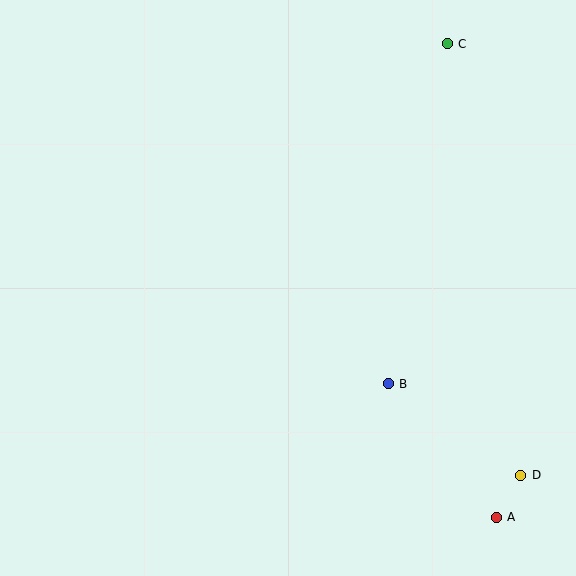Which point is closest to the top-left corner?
Point C is closest to the top-left corner.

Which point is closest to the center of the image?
Point B at (388, 384) is closest to the center.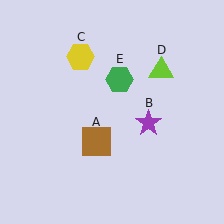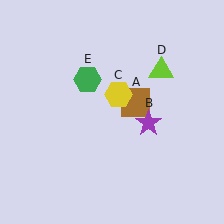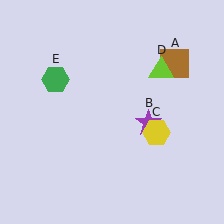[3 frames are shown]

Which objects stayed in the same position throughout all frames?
Purple star (object B) and lime triangle (object D) remained stationary.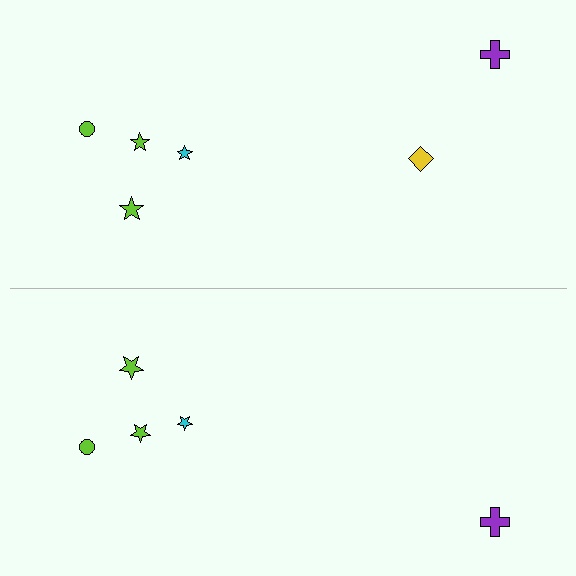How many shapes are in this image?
There are 11 shapes in this image.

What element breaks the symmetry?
A yellow diamond is missing from the bottom side.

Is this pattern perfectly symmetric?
No, the pattern is not perfectly symmetric. A yellow diamond is missing from the bottom side.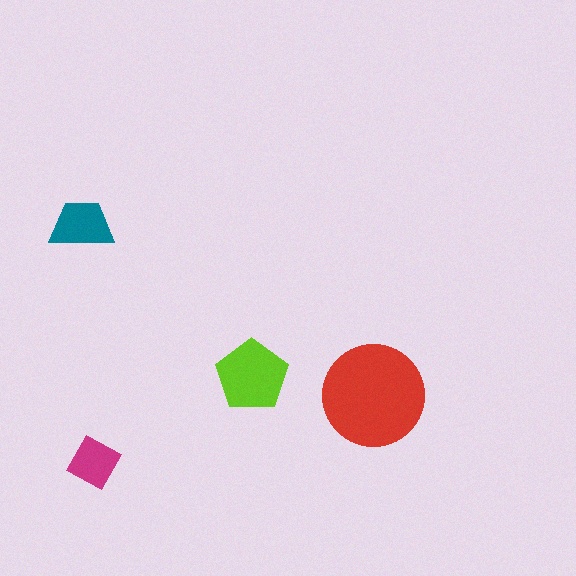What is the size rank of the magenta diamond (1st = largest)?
4th.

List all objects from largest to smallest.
The red circle, the lime pentagon, the teal trapezoid, the magenta diamond.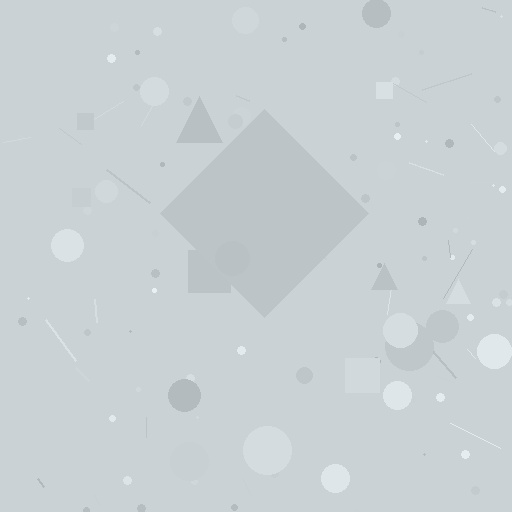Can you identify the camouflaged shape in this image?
The camouflaged shape is a diamond.